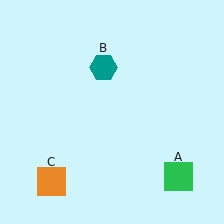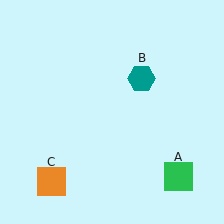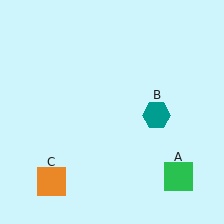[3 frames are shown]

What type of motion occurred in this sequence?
The teal hexagon (object B) rotated clockwise around the center of the scene.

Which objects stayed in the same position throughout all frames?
Green square (object A) and orange square (object C) remained stationary.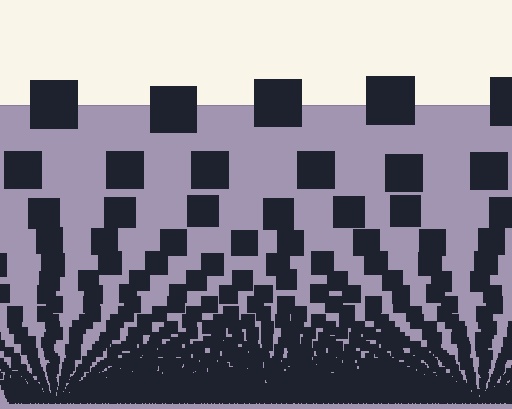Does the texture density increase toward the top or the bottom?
Density increases toward the bottom.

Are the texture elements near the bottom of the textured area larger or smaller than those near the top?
Smaller. The gradient is inverted — elements near the bottom are smaller and denser.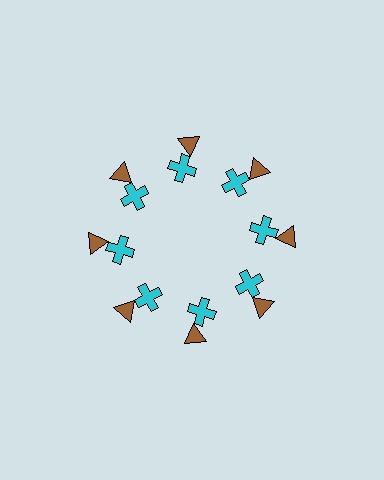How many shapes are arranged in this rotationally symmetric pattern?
There are 16 shapes, arranged in 8 groups of 2.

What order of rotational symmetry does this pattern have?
This pattern has 8-fold rotational symmetry.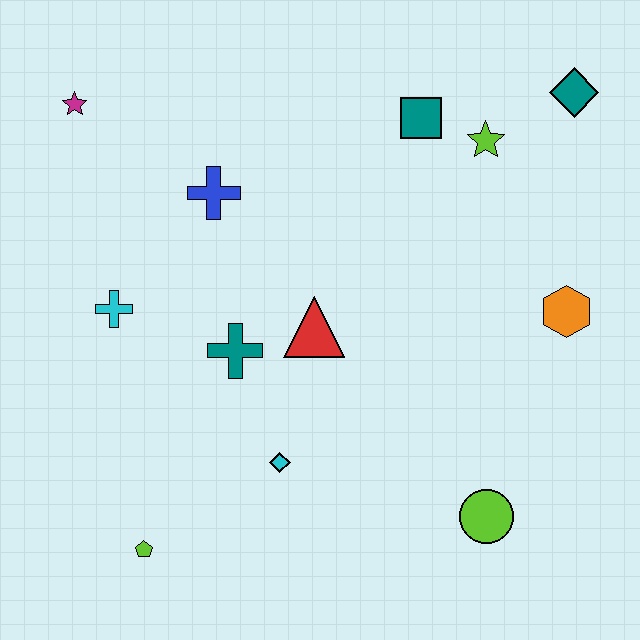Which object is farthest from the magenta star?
The lime circle is farthest from the magenta star.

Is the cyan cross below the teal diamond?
Yes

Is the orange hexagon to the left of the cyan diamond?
No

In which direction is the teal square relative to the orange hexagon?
The teal square is above the orange hexagon.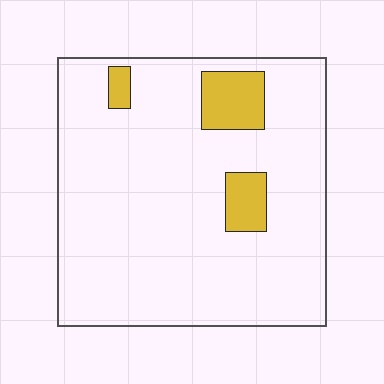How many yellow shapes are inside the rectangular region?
3.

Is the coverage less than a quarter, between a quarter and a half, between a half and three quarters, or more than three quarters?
Less than a quarter.